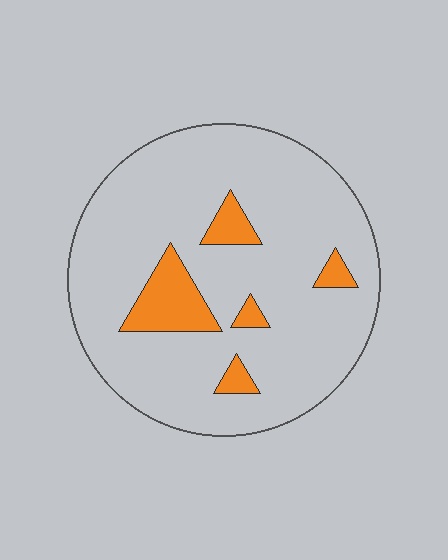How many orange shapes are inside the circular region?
5.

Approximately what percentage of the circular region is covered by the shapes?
Approximately 10%.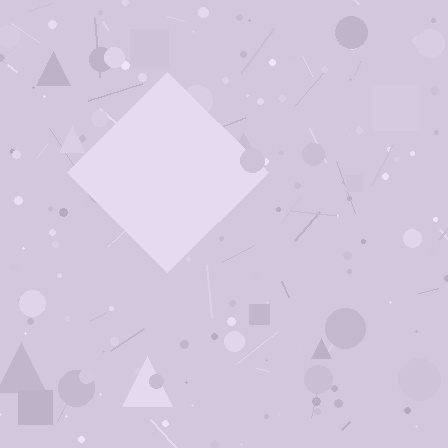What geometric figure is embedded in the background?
A diamond is embedded in the background.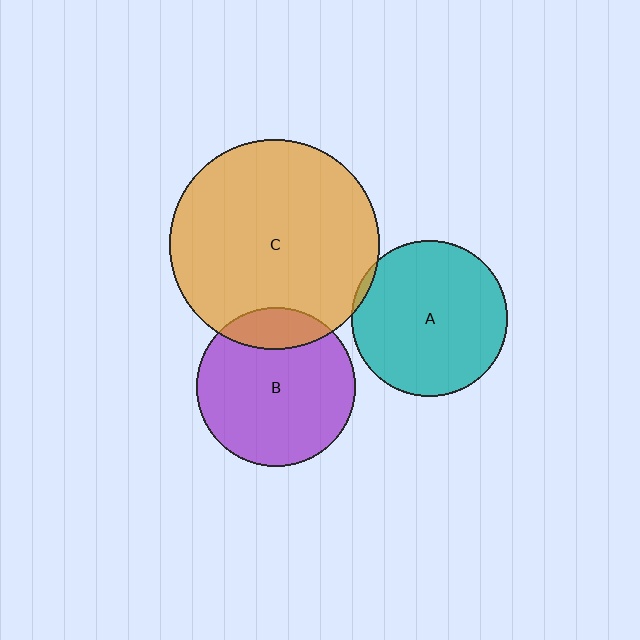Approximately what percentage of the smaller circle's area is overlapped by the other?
Approximately 5%.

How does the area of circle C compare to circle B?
Approximately 1.8 times.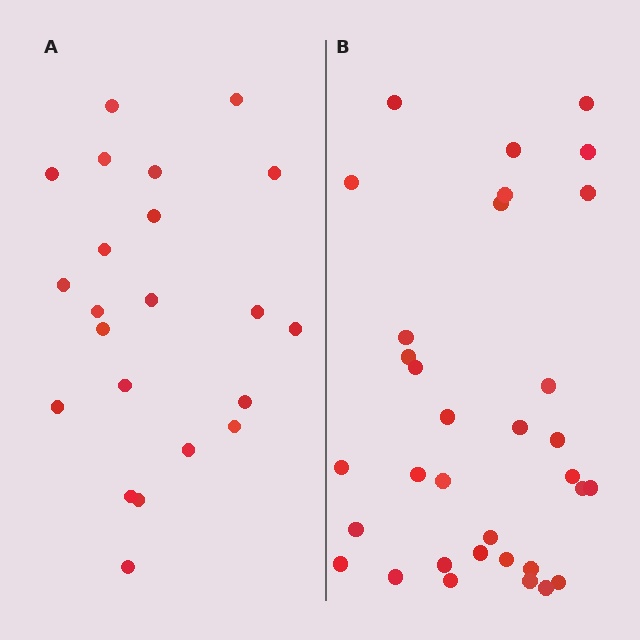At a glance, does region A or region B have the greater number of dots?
Region B (the right region) has more dots.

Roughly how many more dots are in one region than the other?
Region B has roughly 12 or so more dots than region A.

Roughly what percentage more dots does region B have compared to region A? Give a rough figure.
About 50% more.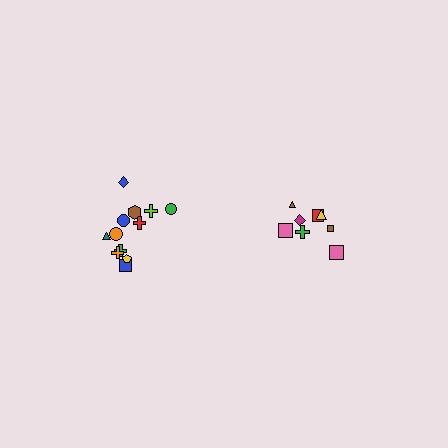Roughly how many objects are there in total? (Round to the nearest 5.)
Roughly 20 objects in total.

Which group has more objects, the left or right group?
The left group.